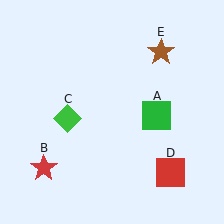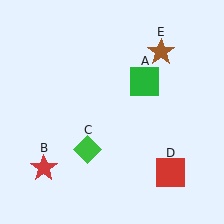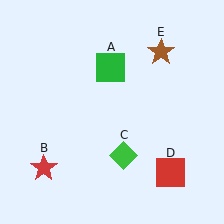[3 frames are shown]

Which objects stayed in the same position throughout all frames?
Red star (object B) and red square (object D) and brown star (object E) remained stationary.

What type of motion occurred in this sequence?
The green square (object A), green diamond (object C) rotated counterclockwise around the center of the scene.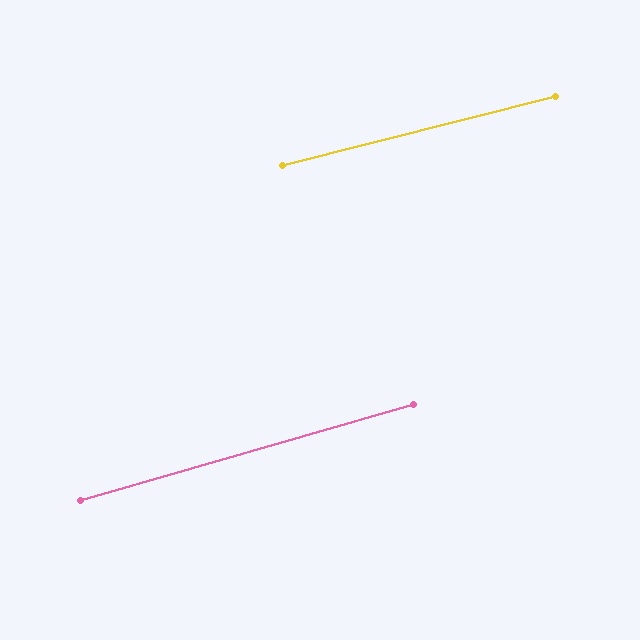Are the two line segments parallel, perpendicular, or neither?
Parallel — their directions differ by only 1.9°.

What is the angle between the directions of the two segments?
Approximately 2 degrees.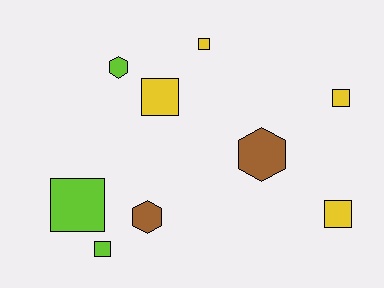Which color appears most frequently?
Yellow, with 4 objects.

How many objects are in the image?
There are 9 objects.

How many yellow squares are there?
There are 4 yellow squares.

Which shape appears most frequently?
Square, with 6 objects.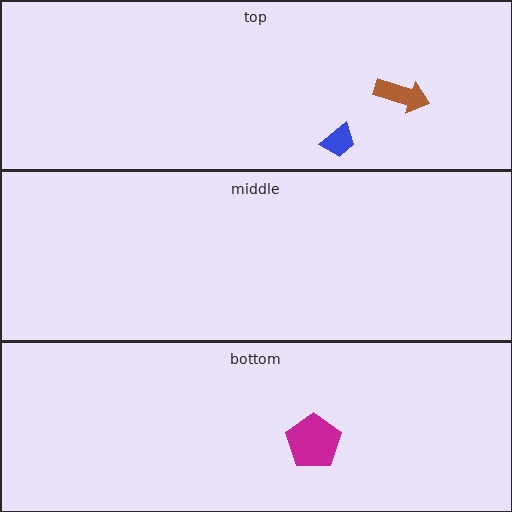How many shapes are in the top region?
2.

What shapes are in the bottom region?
The magenta pentagon.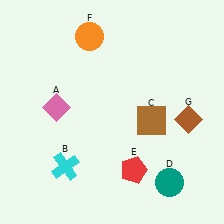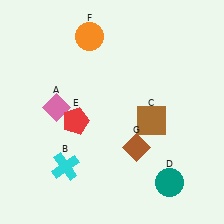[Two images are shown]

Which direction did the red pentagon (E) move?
The red pentagon (E) moved left.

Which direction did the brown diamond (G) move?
The brown diamond (G) moved left.